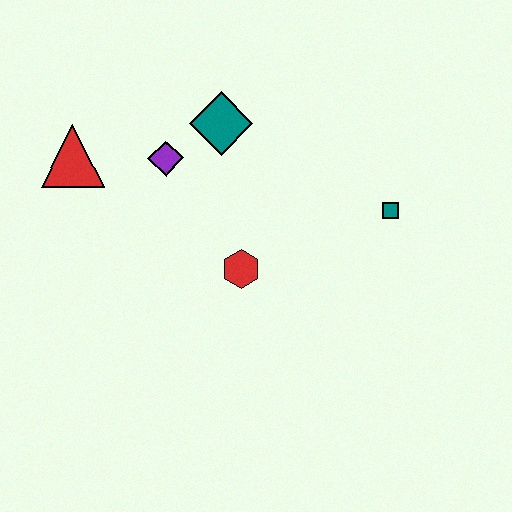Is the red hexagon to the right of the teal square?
No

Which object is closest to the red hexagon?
The purple diamond is closest to the red hexagon.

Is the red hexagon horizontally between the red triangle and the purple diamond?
No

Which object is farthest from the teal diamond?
The teal square is farthest from the teal diamond.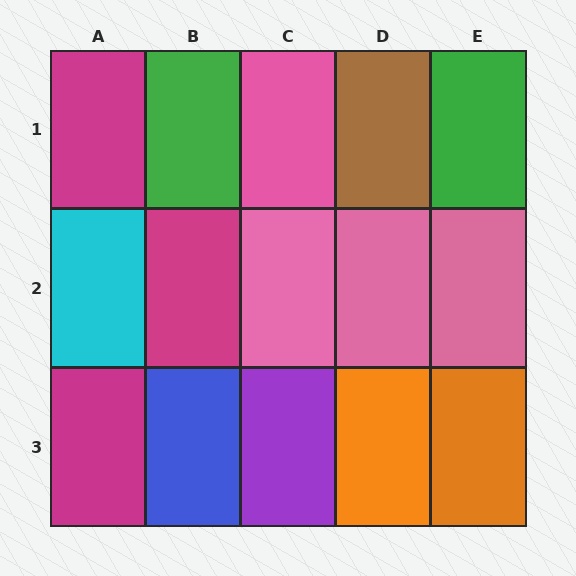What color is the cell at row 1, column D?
Brown.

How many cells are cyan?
1 cell is cyan.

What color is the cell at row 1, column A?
Magenta.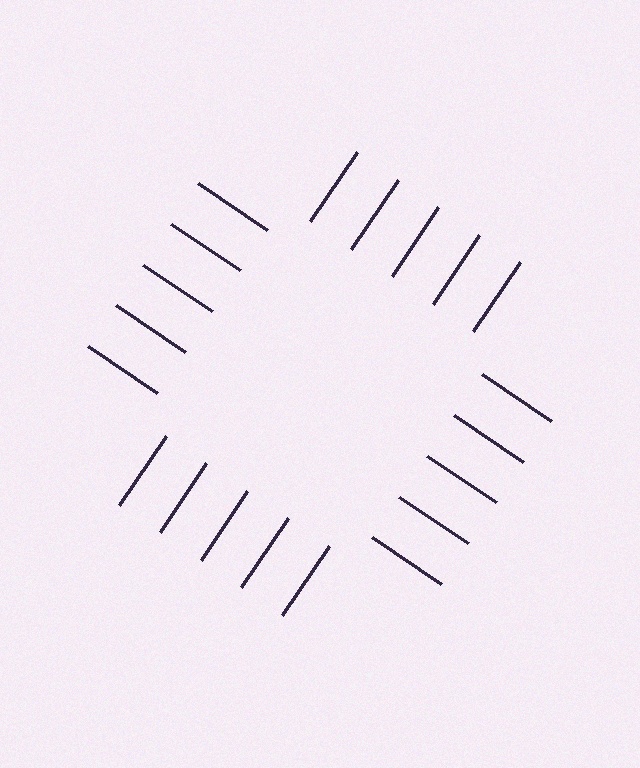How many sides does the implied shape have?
4 sides — the line-ends trace a square.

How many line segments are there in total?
20 — 5 along each of the 4 edges.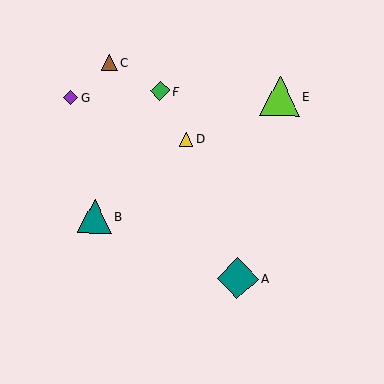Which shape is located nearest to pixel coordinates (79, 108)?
The purple diamond (labeled G) at (71, 98) is nearest to that location.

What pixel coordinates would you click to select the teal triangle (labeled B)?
Click at (95, 216) to select the teal triangle B.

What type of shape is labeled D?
Shape D is a yellow triangle.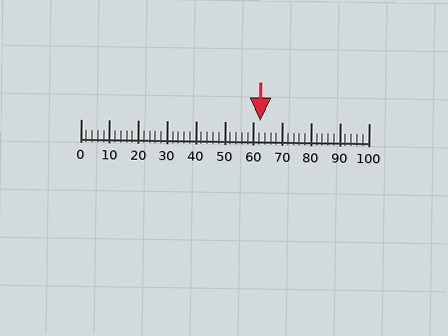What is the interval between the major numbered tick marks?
The major tick marks are spaced 10 units apart.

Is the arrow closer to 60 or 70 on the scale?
The arrow is closer to 60.